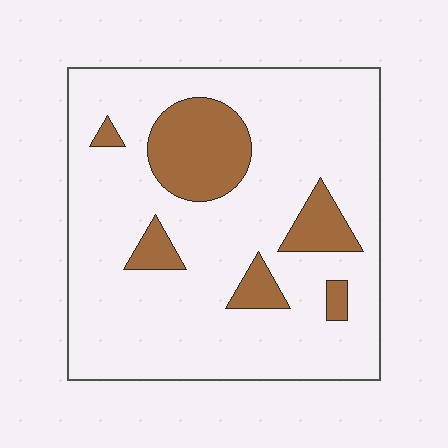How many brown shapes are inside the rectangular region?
6.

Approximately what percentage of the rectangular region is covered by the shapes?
Approximately 15%.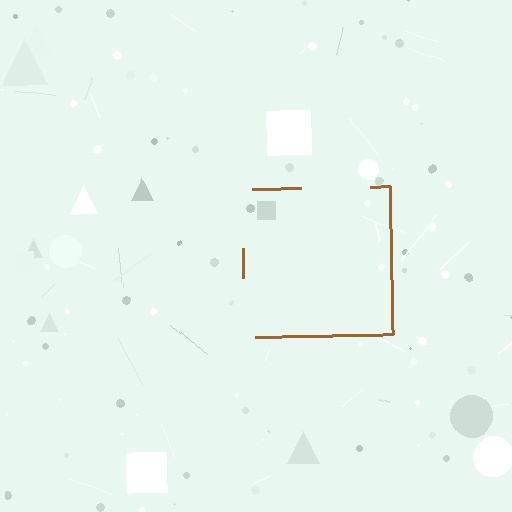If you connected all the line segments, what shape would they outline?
They would outline a square.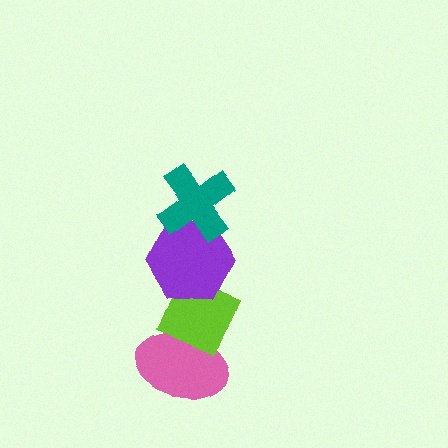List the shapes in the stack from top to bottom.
From top to bottom: the teal cross, the purple hexagon, the lime diamond, the pink ellipse.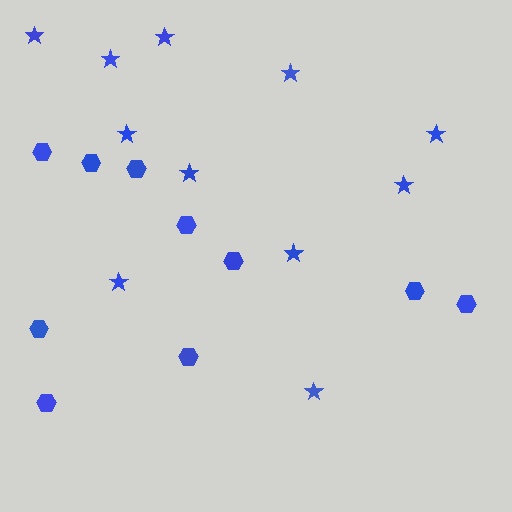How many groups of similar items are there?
There are 2 groups: one group of stars (11) and one group of hexagons (10).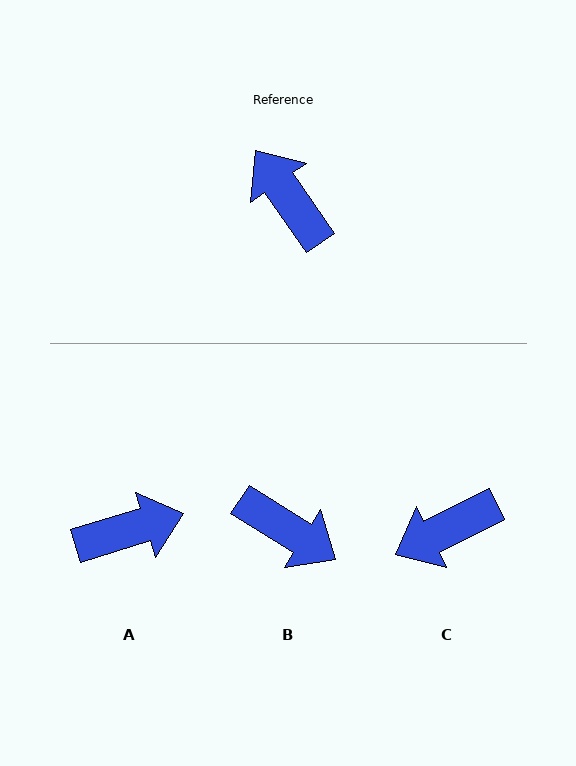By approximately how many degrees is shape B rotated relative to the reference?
Approximately 157 degrees clockwise.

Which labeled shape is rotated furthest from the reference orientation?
B, about 157 degrees away.